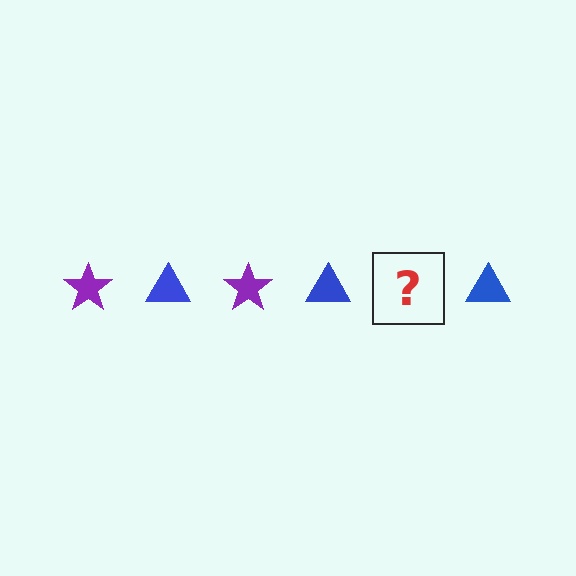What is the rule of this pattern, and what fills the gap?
The rule is that the pattern alternates between purple star and blue triangle. The gap should be filled with a purple star.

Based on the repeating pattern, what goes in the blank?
The blank should be a purple star.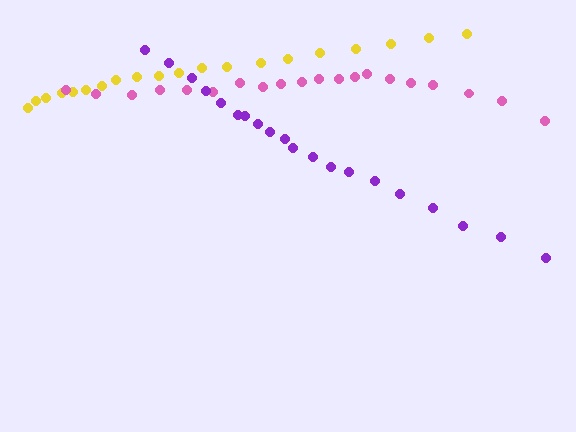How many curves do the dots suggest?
There are 3 distinct paths.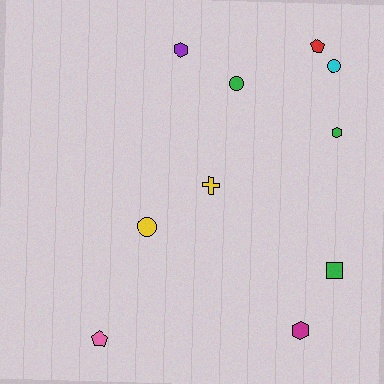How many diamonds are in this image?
There are no diamonds.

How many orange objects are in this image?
There are no orange objects.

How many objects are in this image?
There are 10 objects.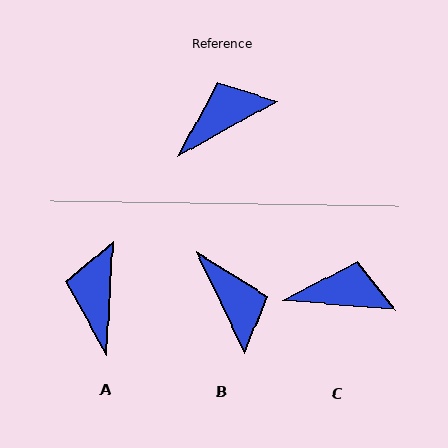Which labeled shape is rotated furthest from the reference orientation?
B, about 94 degrees away.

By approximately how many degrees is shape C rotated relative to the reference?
Approximately 34 degrees clockwise.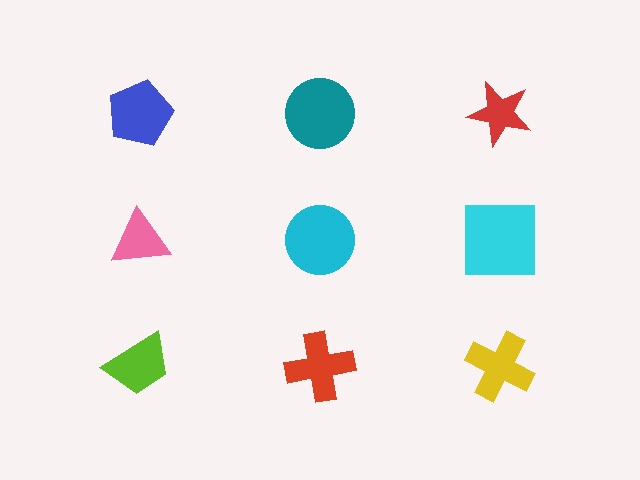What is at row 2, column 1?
A pink triangle.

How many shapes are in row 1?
3 shapes.